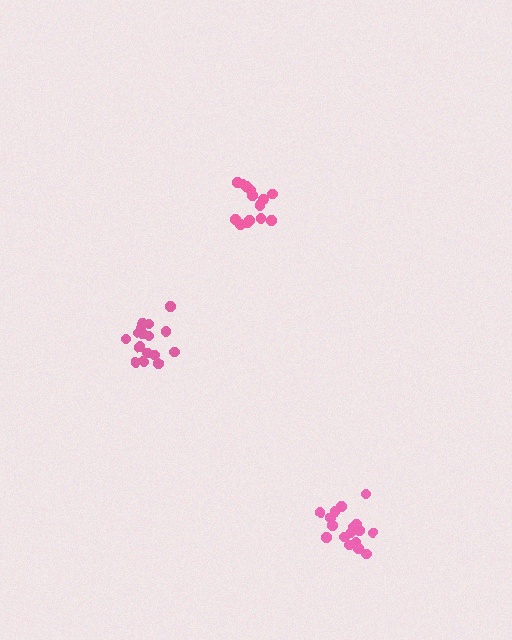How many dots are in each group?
Group 1: 17 dots, Group 2: 17 dots, Group 3: 14 dots (48 total).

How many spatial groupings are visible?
There are 3 spatial groupings.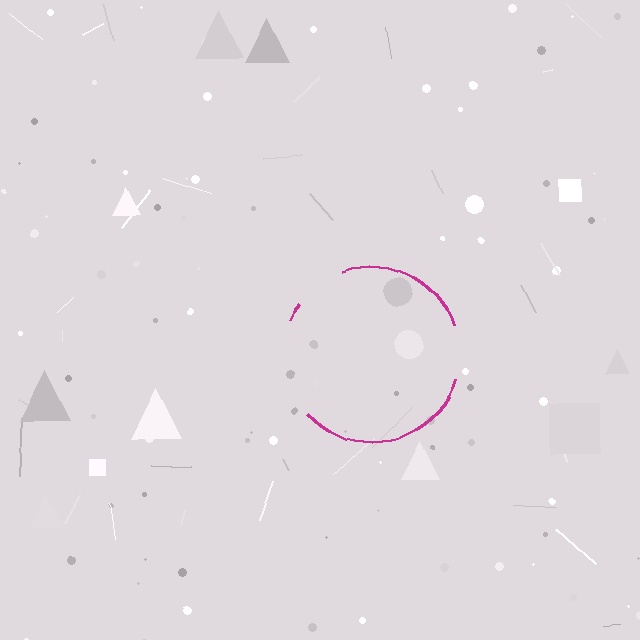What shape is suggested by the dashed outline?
The dashed outline suggests a circle.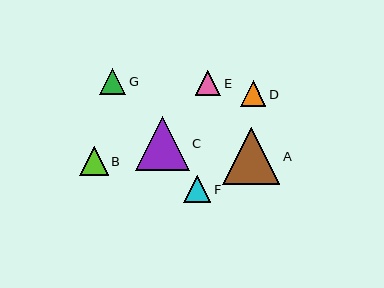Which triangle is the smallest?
Triangle E is the smallest with a size of approximately 25 pixels.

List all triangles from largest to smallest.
From largest to smallest: A, C, B, F, G, D, E.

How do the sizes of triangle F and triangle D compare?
Triangle F and triangle D are approximately the same size.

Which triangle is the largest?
Triangle A is the largest with a size of approximately 57 pixels.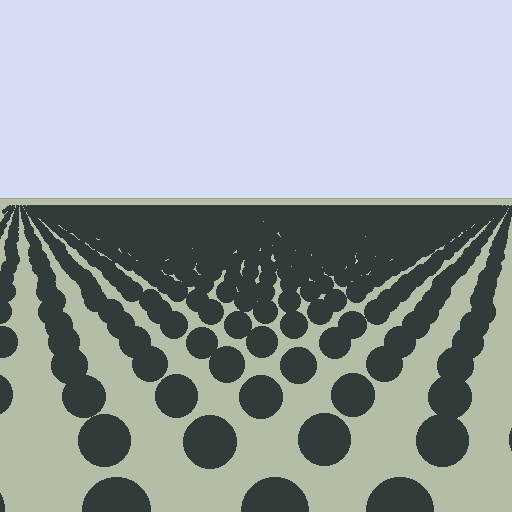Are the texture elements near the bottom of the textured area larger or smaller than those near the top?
Larger. Near the bottom, elements are closer to the viewer and appear at a bigger on-screen size.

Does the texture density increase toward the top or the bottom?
Density increases toward the top.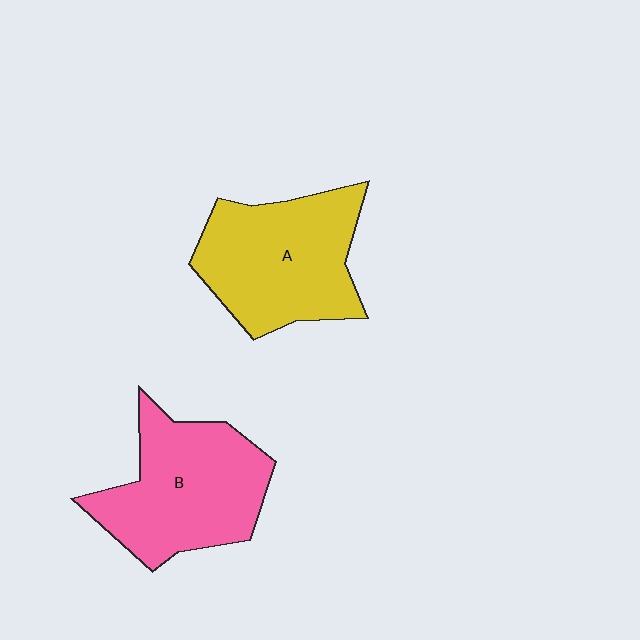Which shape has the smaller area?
Shape B (pink).